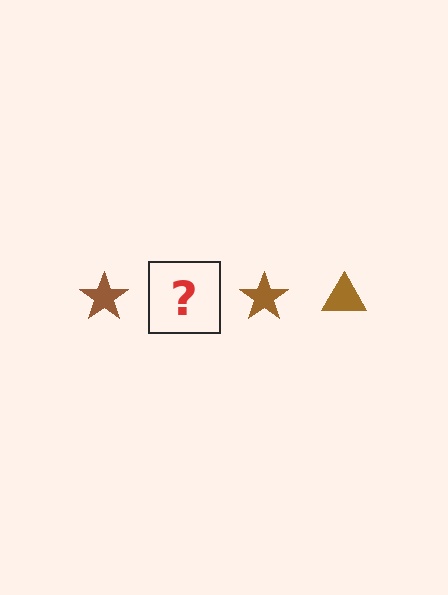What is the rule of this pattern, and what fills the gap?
The rule is that the pattern cycles through star, triangle shapes in brown. The gap should be filled with a brown triangle.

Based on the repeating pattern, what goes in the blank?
The blank should be a brown triangle.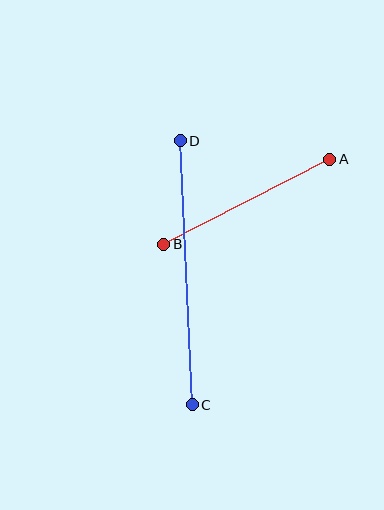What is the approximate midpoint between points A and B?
The midpoint is at approximately (247, 202) pixels.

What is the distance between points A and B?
The distance is approximately 186 pixels.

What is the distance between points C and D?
The distance is approximately 264 pixels.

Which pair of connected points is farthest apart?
Points C and D are farthest apart.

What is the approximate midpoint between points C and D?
The midpoint is at approximately (186, 273) pixels.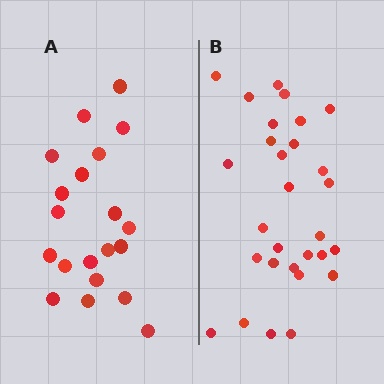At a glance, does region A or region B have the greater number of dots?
Region B (the right region) has more dots.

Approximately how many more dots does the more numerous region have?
Region B has roughly 8 or so more dots than region A.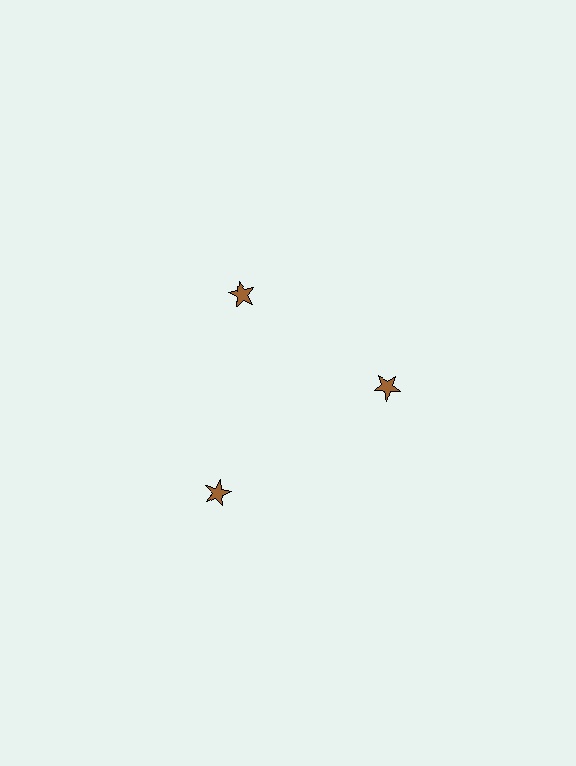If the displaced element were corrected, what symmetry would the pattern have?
It would have 3-fold rotational symmetry — the pattern would map onto itself every 120 degrees.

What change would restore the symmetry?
The symmetry would be restored by moving it inward, back onto the ring so that all 3 stars sit at equal angles and equal distance from the center.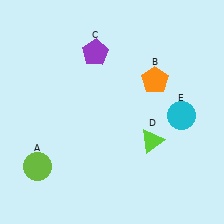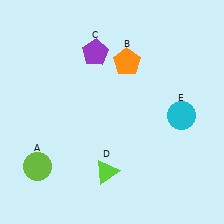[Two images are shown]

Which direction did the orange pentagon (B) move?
The orange pentagon (B) moved left.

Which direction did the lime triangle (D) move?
The lime triangle (D) moved left.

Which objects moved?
The objects that moved are: the orange pentagon (B), the lime triangle (D).